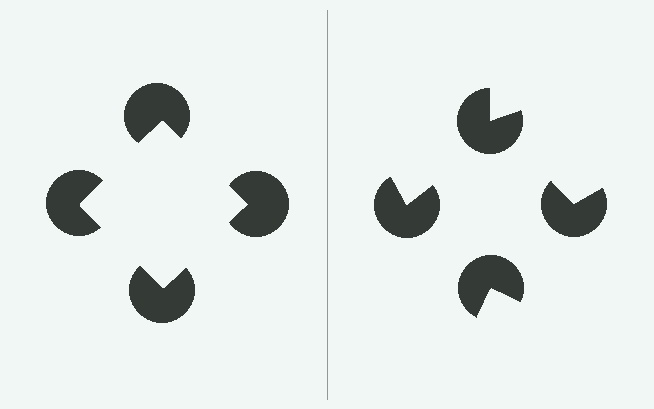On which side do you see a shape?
An illusory square appears on the left side. On the right side the wedge cuts are rotated, so no coherent shape forms.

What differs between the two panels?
The pac-man discs are positioned identically on both sides; only the wedge orientations differ. On the left they align to a square; on the right they are misaligned.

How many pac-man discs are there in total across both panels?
8 — 4 on each side.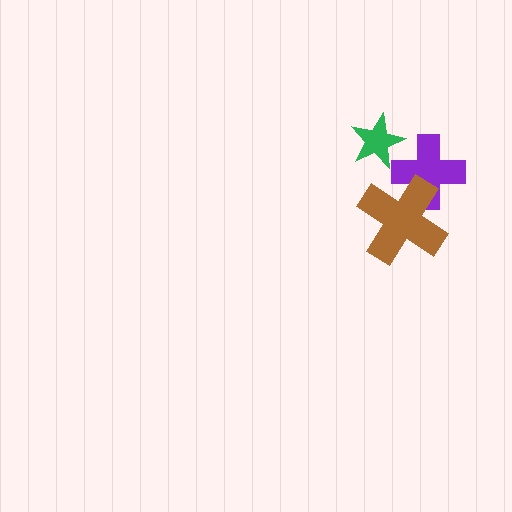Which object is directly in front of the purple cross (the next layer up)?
The brown cross is directly in front of the purple cross.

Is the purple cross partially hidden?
Yes, it is partially covered by another shape.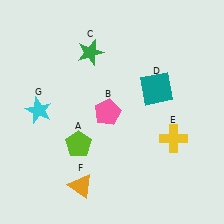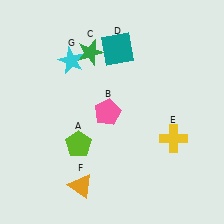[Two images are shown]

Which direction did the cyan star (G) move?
The cyan star (G) moved up.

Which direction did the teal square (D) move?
The teal square (D) moved up.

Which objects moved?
The objects that moved are: the teal square (D), the cyan star (G).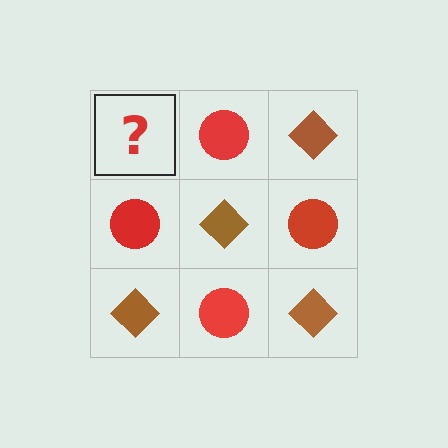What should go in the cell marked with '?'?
The missing cell should contain a brown diamond.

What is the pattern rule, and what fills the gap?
The rule is that it alternates brown diamond and red circle in a checkerboard pattern. The gap should be filled with a brown diamond.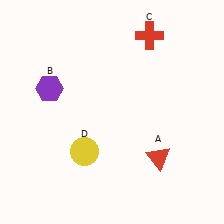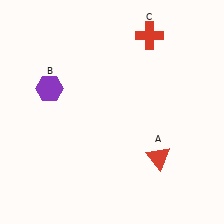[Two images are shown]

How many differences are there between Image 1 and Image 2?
There is 1 difference between the two images.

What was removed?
The yellow circle (D) was removed in Image 2.